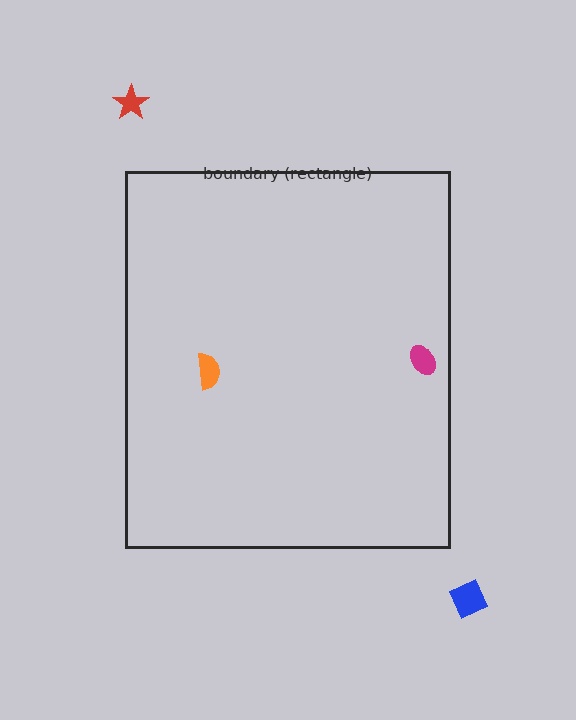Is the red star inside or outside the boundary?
Outside.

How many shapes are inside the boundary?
2 inside, 2 outside.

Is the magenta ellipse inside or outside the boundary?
Inside.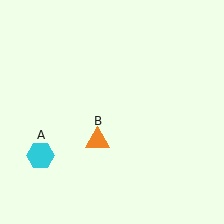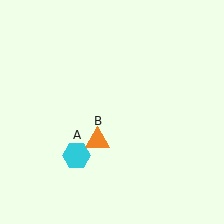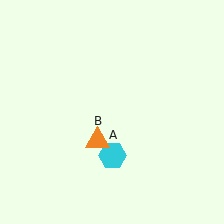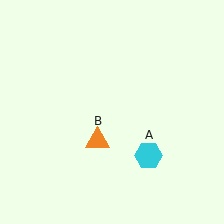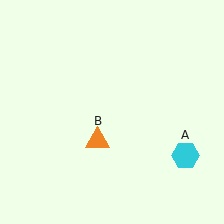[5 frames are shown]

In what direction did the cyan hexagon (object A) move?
The cyan hexagon (object A) moved right.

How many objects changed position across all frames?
1 object changed position: cyan hexagon (object A).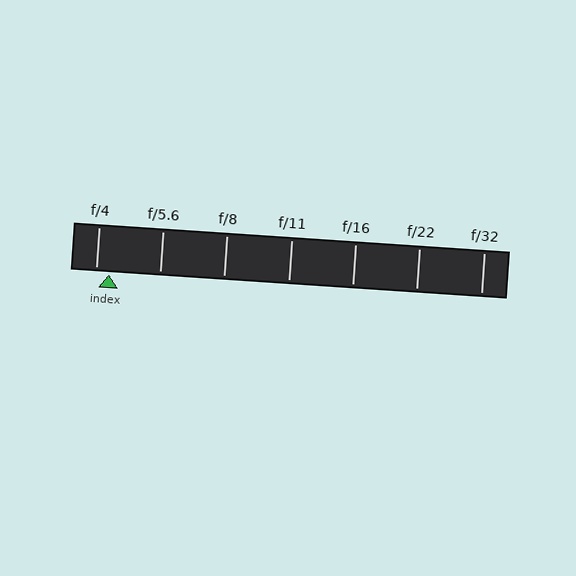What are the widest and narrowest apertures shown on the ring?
The widest aperture shown is f/4 and the narrowest is f/32.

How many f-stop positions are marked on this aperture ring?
There are 7 f-stop positions marked.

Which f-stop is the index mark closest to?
The index mark is closest to f/4.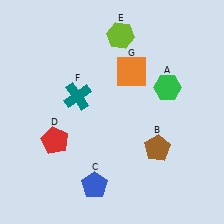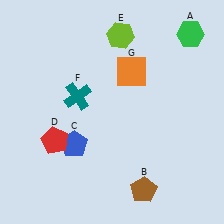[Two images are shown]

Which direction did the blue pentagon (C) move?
The blue pentagon (C) moved up.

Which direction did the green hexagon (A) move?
The green hexagon (A) moved up.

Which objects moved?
The objects that moved are: the green hexagon (A), the brown pentagon (B), the blue pentagon (C).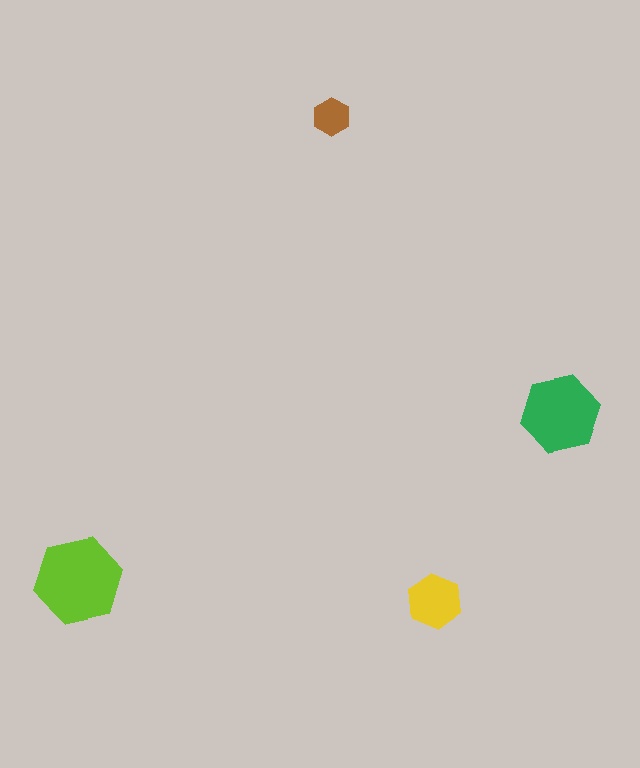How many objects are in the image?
There are 4 objects in the image.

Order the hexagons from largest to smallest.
the lime one, the green one, the yellow one, the brown one.